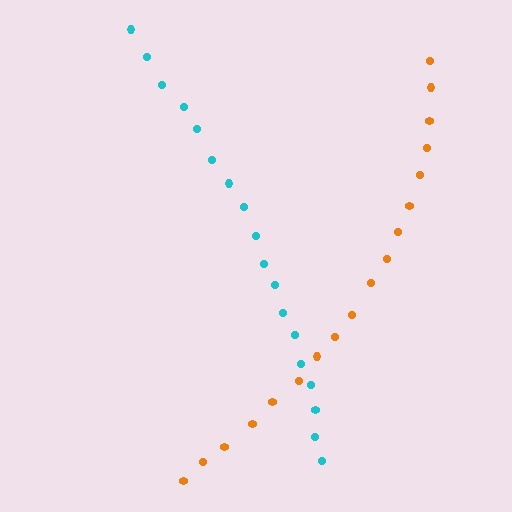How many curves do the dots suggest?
There are 2 distinct paths.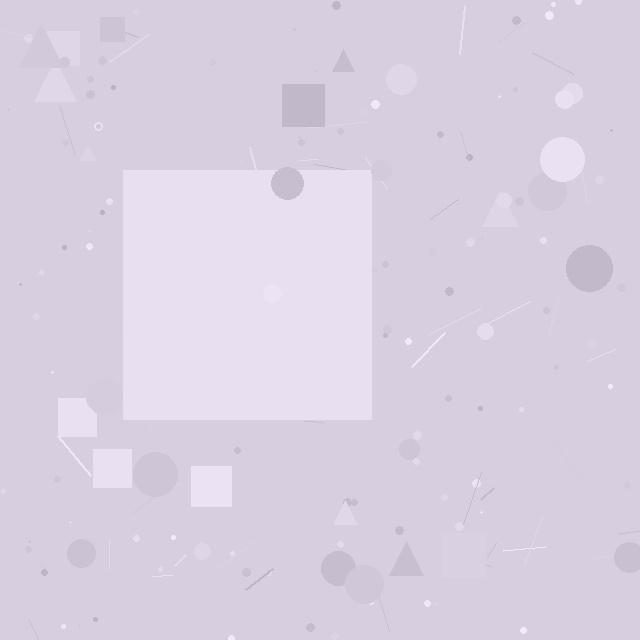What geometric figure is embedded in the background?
A square is embedded in the background.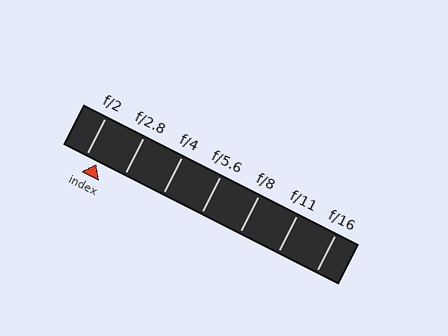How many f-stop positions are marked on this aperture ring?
There are 7 f-stop positions marked.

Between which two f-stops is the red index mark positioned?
The index mark is between f/2 and f/2.8.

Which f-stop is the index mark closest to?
The index mark is closest to f/2.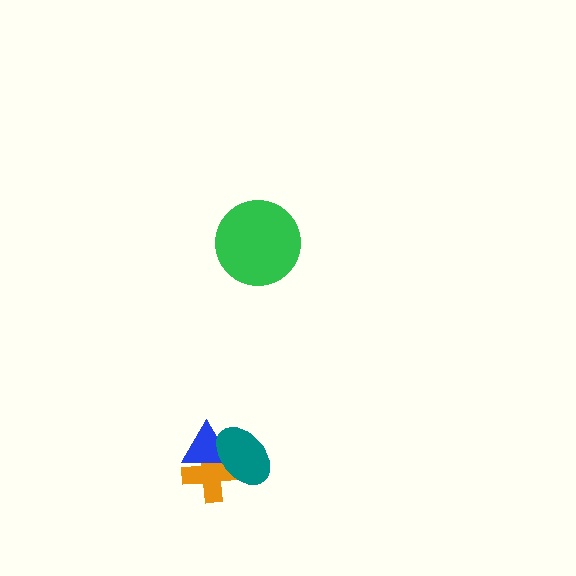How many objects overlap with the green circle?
0 objects overlap with the green circle.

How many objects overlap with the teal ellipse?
2 objects overlap with the teal ellipse.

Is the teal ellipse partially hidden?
No, no other shape covers it.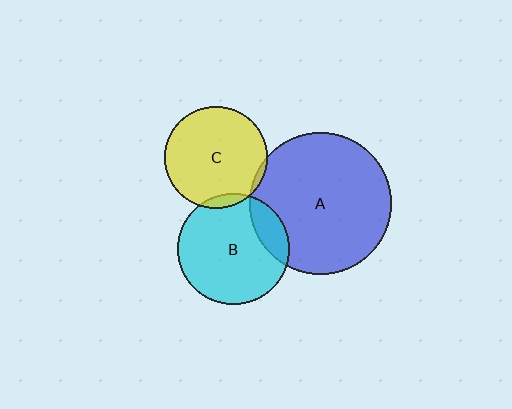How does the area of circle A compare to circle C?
Approximately 1.9 times.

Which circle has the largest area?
Circle A (blue).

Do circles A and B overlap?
Yes.